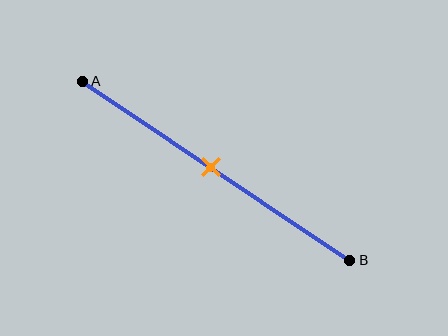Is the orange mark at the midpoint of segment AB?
Yes, the mark is approximately at the midpoint.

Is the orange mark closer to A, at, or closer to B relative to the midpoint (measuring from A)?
The orange mark is approximately at the midpoint of segment AB.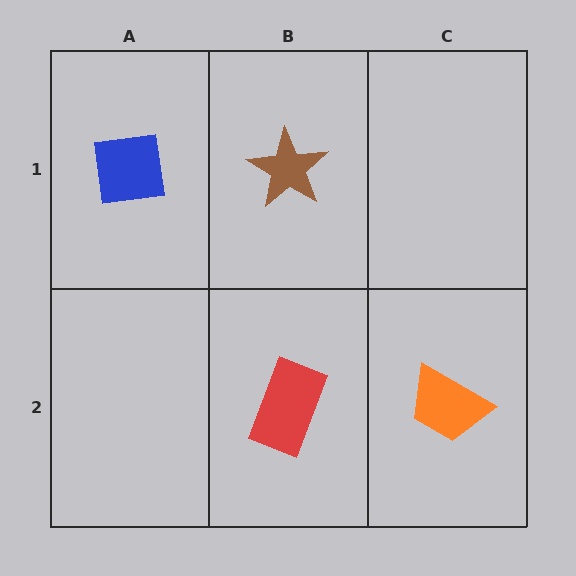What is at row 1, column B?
A brown star.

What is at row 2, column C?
An orange trapezoid.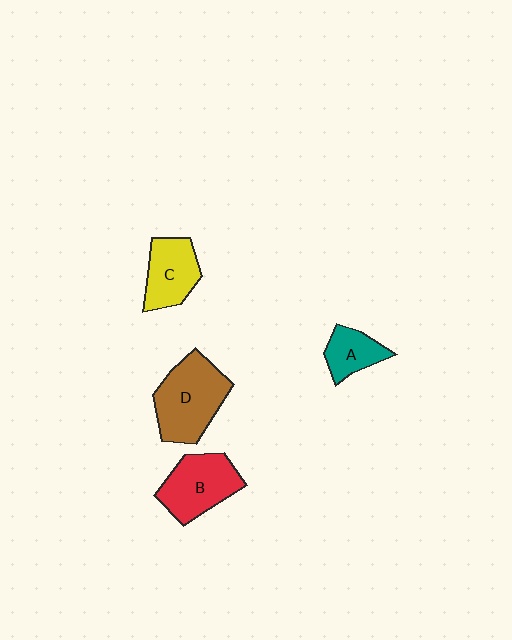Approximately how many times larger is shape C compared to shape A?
Approximately 1.4 times.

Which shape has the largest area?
Shape D (brown).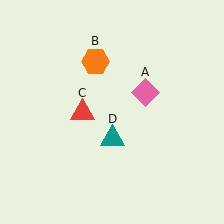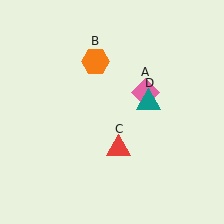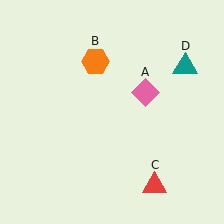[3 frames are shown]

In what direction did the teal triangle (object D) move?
The teal triangle (object D) moved up and to the right.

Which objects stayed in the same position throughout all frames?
Pink diamond (object A) and orange hexagon (object B) remained stationary.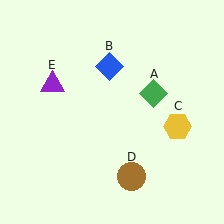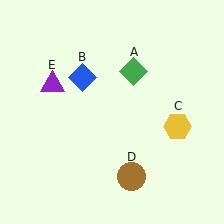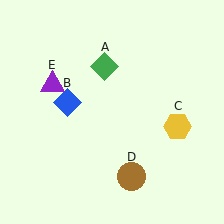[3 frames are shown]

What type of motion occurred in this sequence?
The green diamond (object A), blue diamond (object B) rotated counterclockwise around the center of the scene.